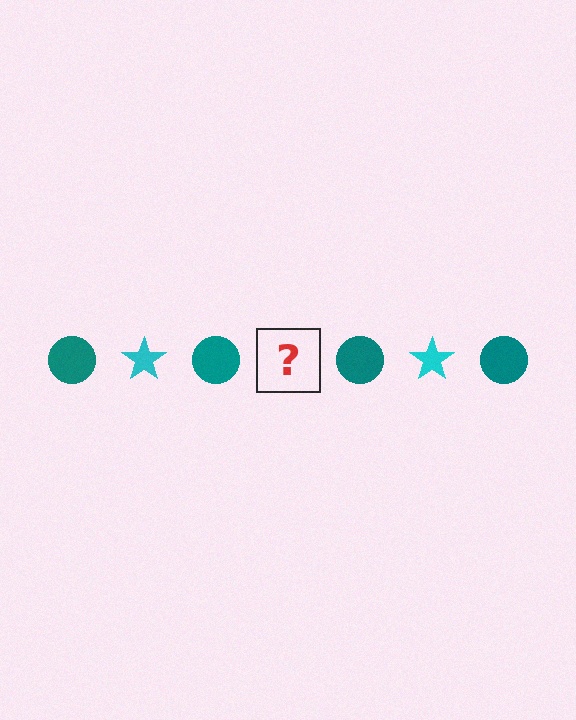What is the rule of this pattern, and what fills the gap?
The rule is that the pattern alternates between teal circle and cyan star. The gap should be filled with a cyan star.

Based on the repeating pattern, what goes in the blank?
The blank should be a cyan star.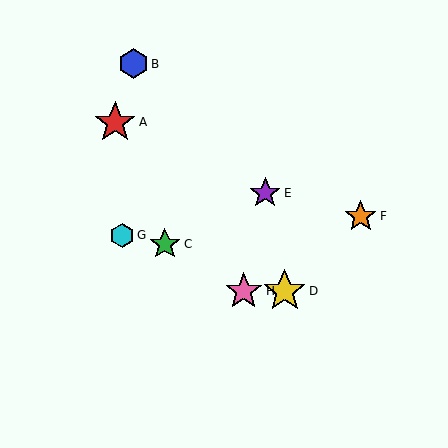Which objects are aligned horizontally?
Objects D, H are aligned horizontally.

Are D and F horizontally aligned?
No, D is at y≈291 and F is at y≈216.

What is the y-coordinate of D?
Object D is at y≈291.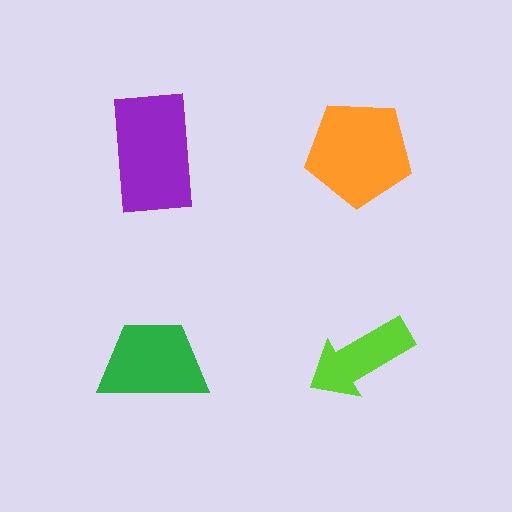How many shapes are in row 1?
2 shapes.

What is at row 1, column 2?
An orange pentagon.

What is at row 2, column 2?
A lime arrow.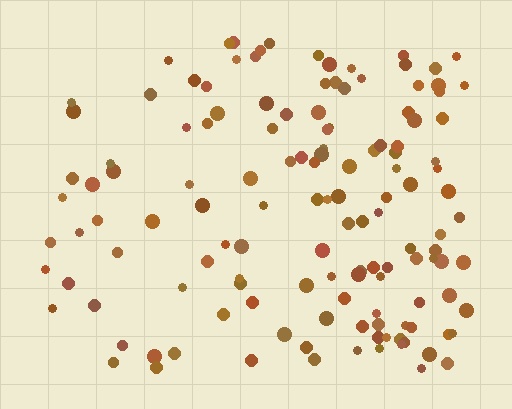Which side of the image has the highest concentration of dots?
The right.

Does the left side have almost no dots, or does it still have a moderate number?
Still a moderate number, just noticeably fewer than the right.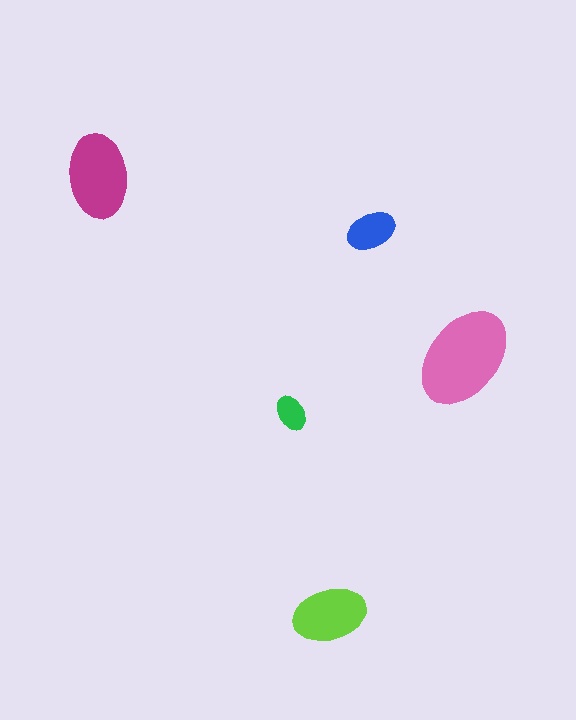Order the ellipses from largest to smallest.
the pink one, the magenta one, the lime one, the blue one, the green one.